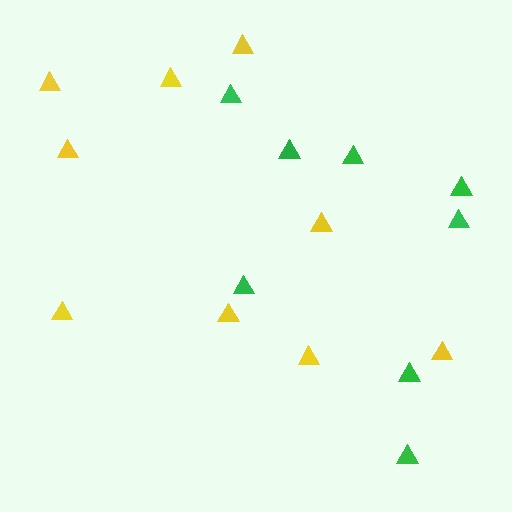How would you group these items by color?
There are 2 groups: one group of yellow triangles (9) and one group of green triangles (8).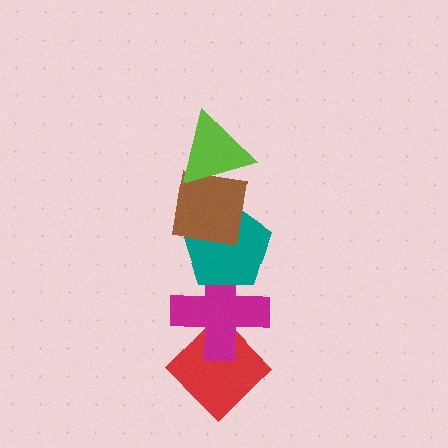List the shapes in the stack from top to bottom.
From top to bottom: the lime triangle, the brown square, the teal pentagon, the magenta cross, the red diamond.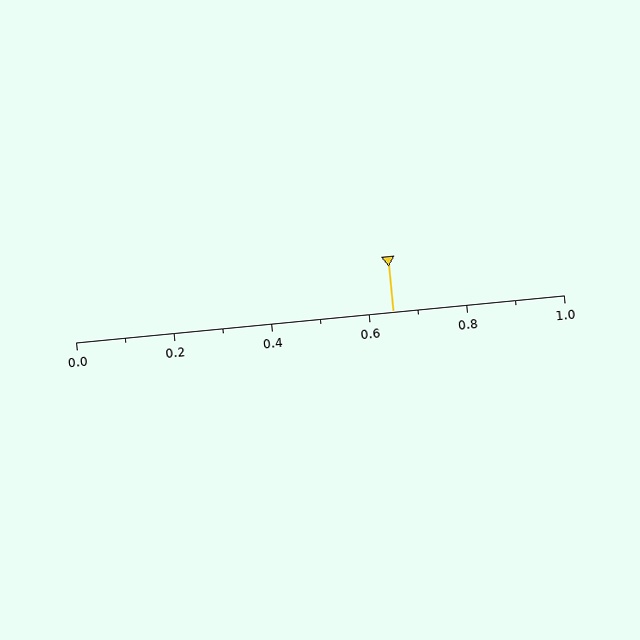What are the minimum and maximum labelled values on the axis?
The axis runs from 0.0 to 1.0.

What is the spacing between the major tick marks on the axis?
The major ticks are spaced 0.2 apart.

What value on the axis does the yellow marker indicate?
The marker indicates approximately 0.65.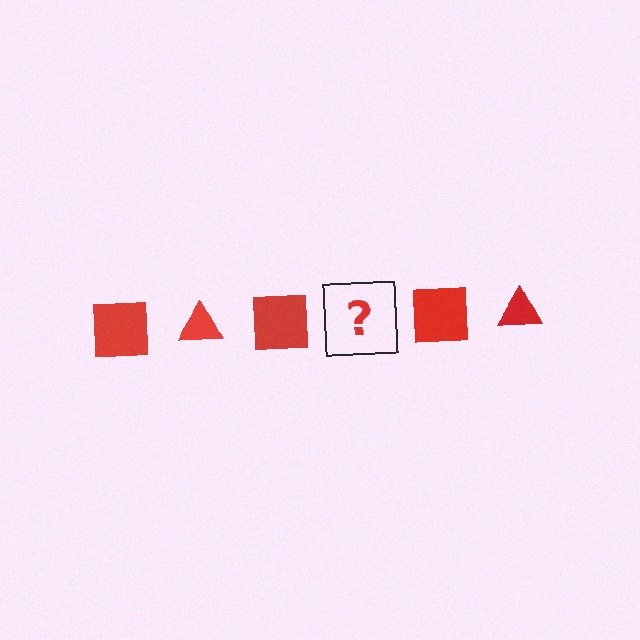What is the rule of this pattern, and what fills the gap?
The rule is that the pattern cycles through square, triangle shapes in red. The gap should be filled with a red triangle.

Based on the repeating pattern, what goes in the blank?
The blank should be a red triangle.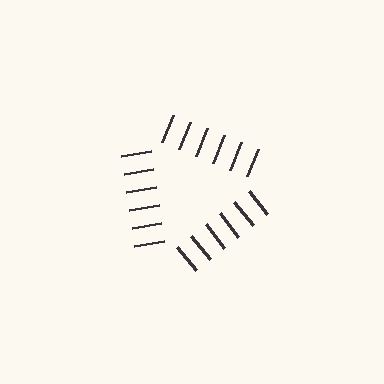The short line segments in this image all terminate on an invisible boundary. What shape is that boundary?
An illusory triangle — the line segments terminate on its edges but no continuous stroke is drawn.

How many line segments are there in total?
18 — 6 along each of the 3 edges.